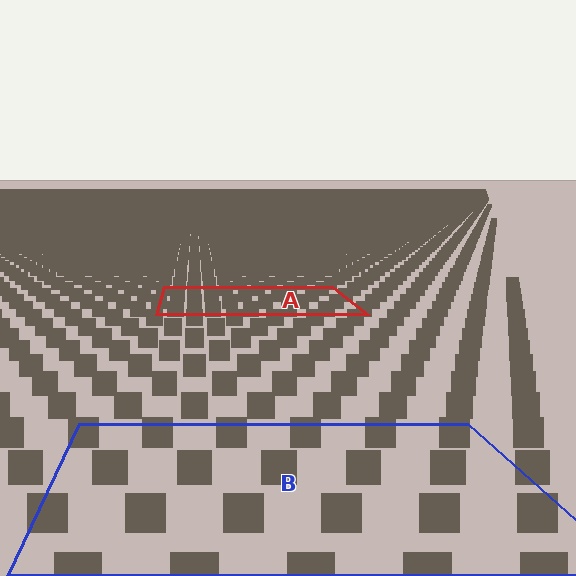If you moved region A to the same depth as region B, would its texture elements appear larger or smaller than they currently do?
They would appear larger. At a closer depth, the same texture elements are projected at a bigger on-screen size.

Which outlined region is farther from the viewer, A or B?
Region A is farther from the viewer — the texture elements inside it appear smaller and more densely packed.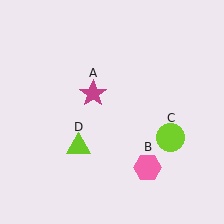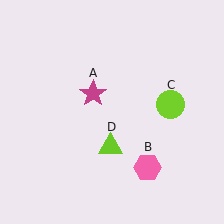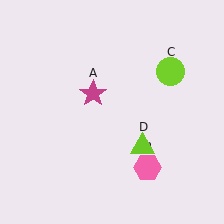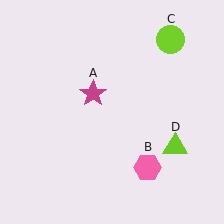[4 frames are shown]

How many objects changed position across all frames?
2 objects changed position: lime circle (object C), lime triangle (object D).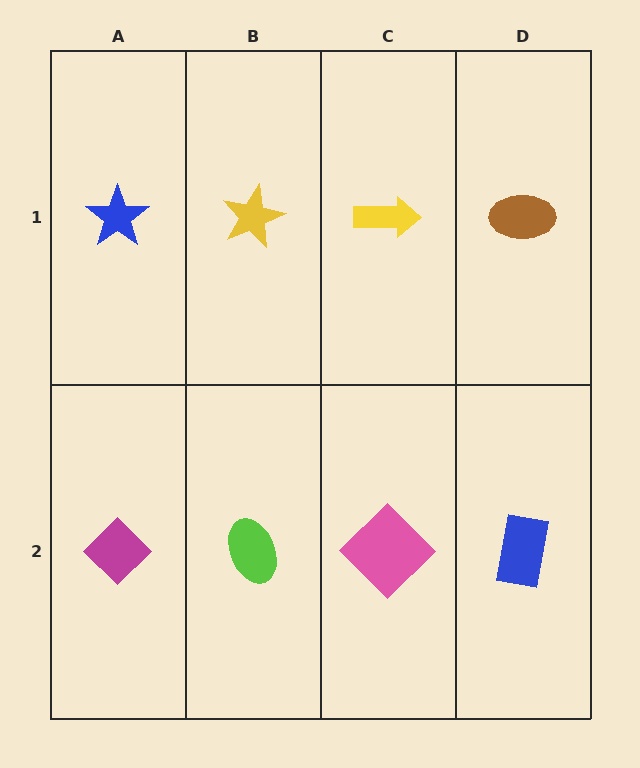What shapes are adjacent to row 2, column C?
A yellow arrow (row 1, column C), a lime ellipse (row 2, column B), a blue rectangle (row 2, column D).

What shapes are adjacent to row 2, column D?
A brown ellipse (row 1, column D), a pink diamond (row 2, column C).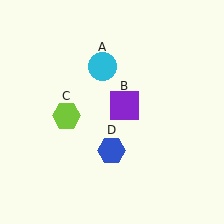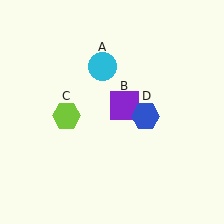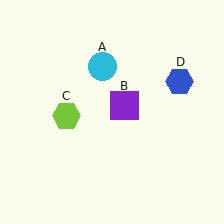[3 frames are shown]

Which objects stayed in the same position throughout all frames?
Cyan circle (object A) and purple square (object B) and lime hexagon (object C) remained stationary.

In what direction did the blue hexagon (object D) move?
The blue hexagon (object D) moved up and to the right.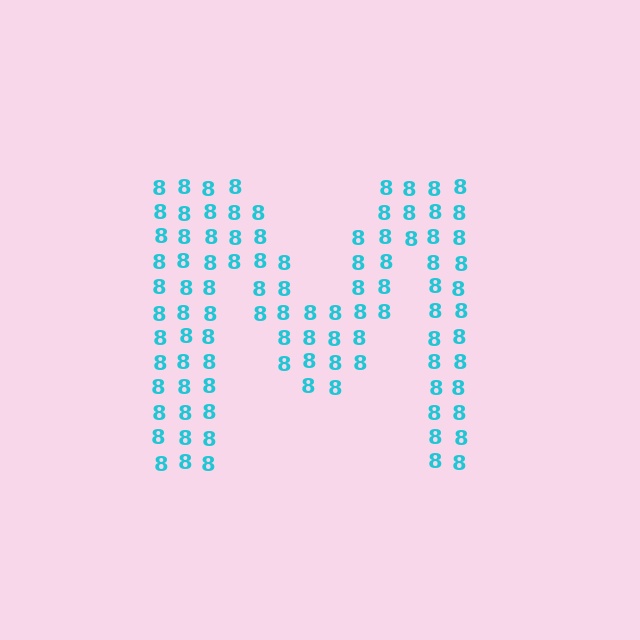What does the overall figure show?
The overall figure shows the letter M.